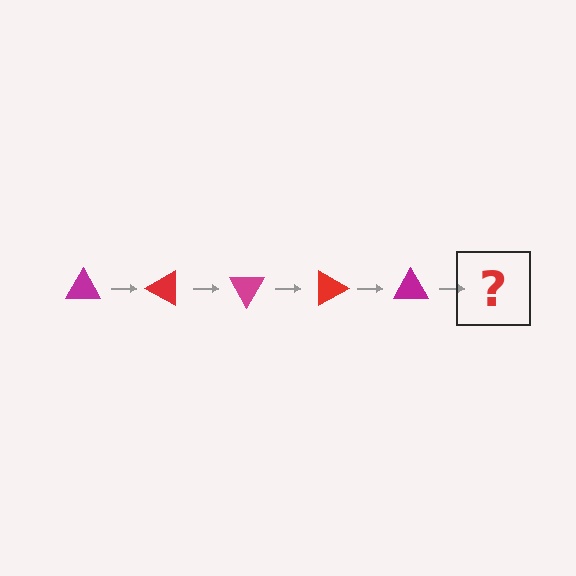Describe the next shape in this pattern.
It should be a red triangle, rotated 150 degrees from the start.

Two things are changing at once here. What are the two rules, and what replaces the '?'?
The two rules are that it rotates 30 degrees each step and the color cycles through magenta and red. The '?' should be a red triangle, rotated 150 degrees from the start.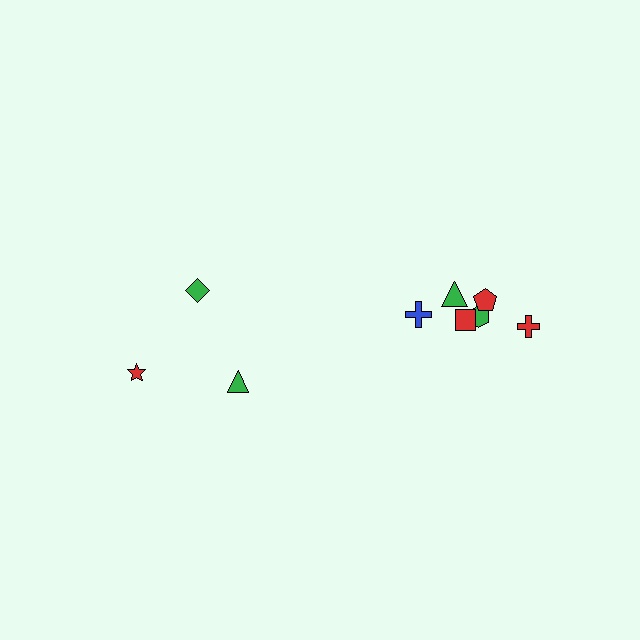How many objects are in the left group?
There are 3 objects.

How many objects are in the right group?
There are 6 objects.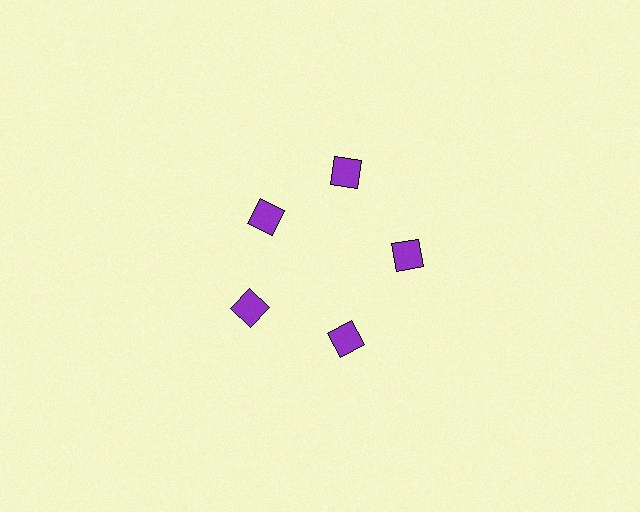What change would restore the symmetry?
The symmetry would be restored by moving it outward, back onto the ring so that all 5 squares sit at equal angles and equal distance from the center.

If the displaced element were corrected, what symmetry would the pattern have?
It would have 5-fold rotational symmetry — the pattern would map onto itself every 72 degrees.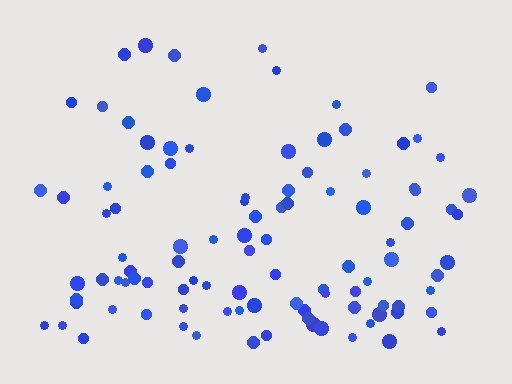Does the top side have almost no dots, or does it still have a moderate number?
Still a moderate number, just noticeably fewer than the bottom.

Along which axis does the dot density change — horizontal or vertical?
Vertical.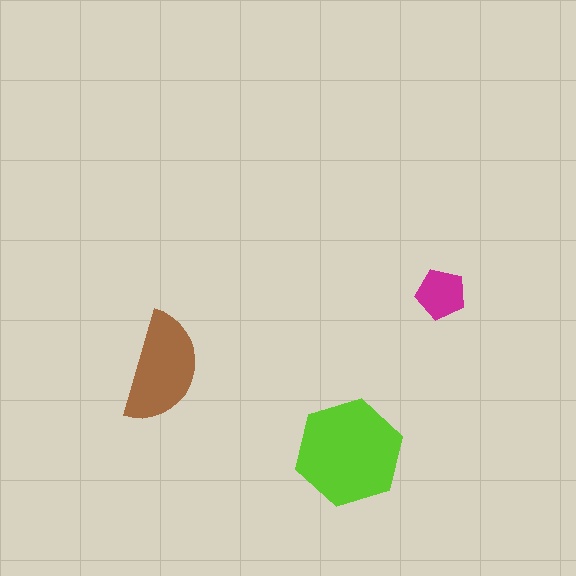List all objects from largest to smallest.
The lime hexagon, the brown semicircle, the magenta pentagon.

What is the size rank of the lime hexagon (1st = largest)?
1st.